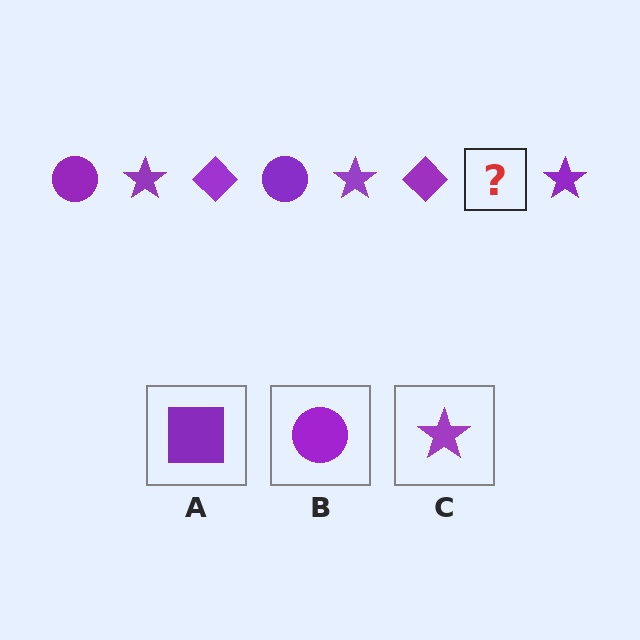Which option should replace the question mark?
Option B.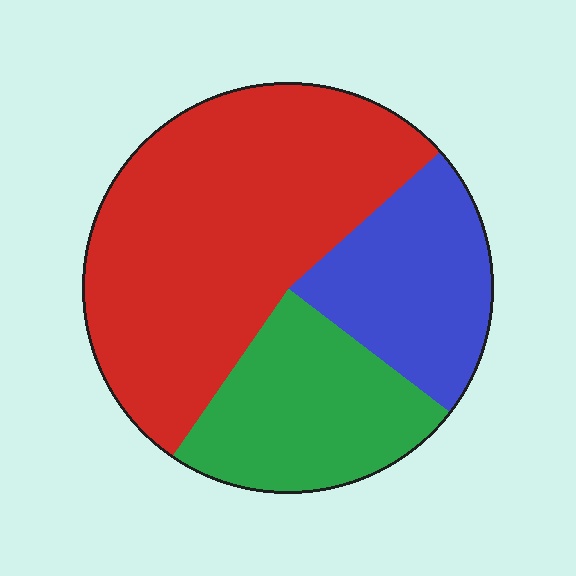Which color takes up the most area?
Red, at roughly 55%.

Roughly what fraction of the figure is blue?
Blue covers 22% of the figure.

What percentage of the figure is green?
Green takes up about one quarter (1/4) of the figure.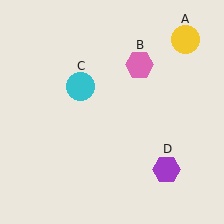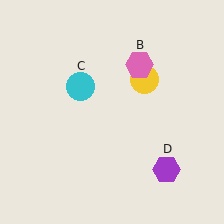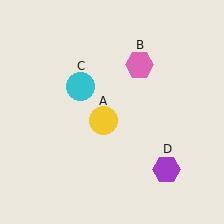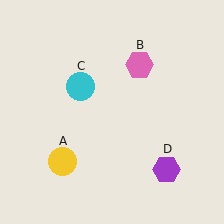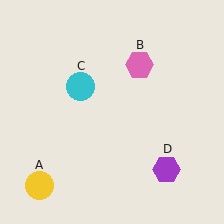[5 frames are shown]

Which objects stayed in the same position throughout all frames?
Pink hexagon (object B) and cyan circle (object C) and purple hexagon (object D) remained stationary.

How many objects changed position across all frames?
1 object changed position: yellow circle (object A).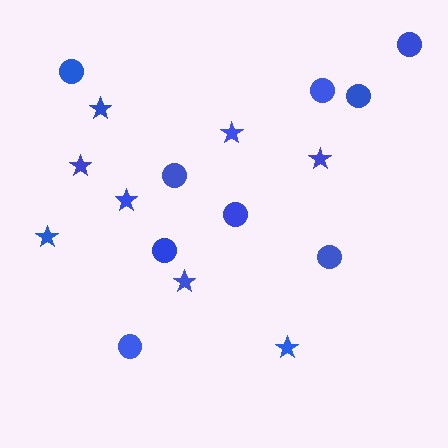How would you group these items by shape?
There are 2 groups: one group of stars (8) and one group of circles (9).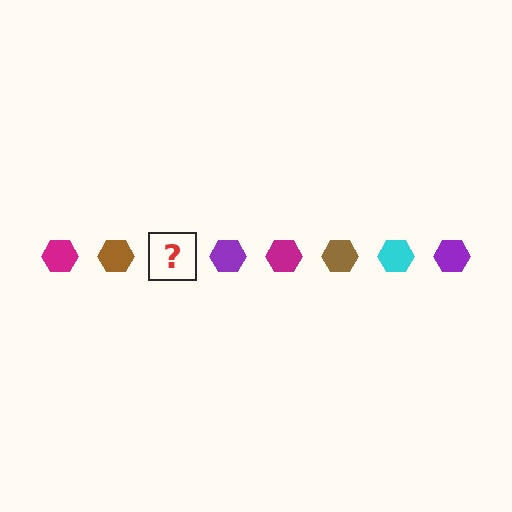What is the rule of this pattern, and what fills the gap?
The rule is that the pattern cycles through magenta, brown, cyan, purple hexagons. The gap should be filled with a cyan hexagon.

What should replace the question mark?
The question mark should be replaced with a cyan hexagon.